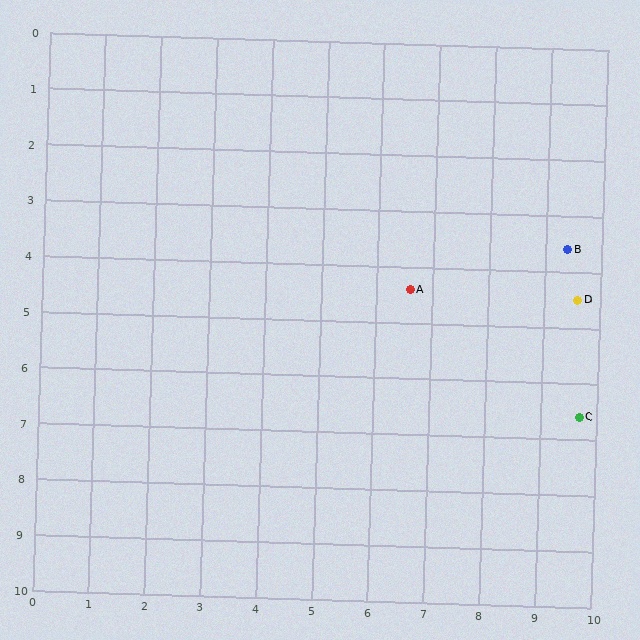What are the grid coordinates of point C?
Point C is at approximately (9.7, 6.6).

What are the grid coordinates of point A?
Point A is at approximately (6.6, 4.4).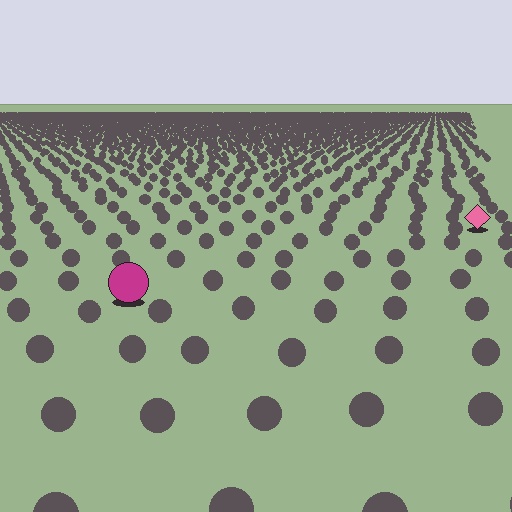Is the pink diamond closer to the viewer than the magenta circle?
No. The magenta circle is closer — you can tell from the texture gradient: the ground texture is coarser near it.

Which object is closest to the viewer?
The magenta circle is closest. The texture marks near it are larger and more spread out.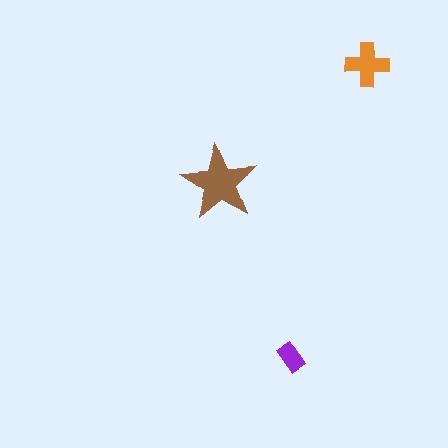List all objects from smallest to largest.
The purple rectangle, the orange cross, the brown star.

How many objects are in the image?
There are 3 objects in the image.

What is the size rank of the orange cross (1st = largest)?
2nd.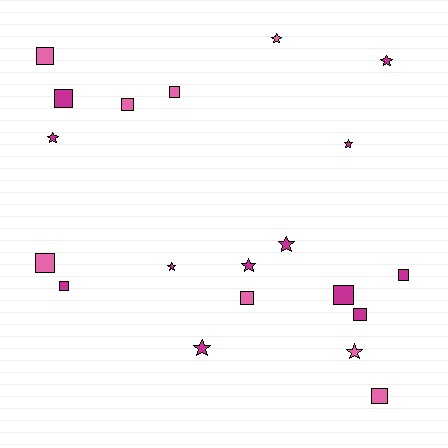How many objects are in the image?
There are 20 objects.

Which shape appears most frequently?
Square, with 11 objects.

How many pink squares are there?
There are 6 pink squares.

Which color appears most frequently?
Magenta, with 12 objects.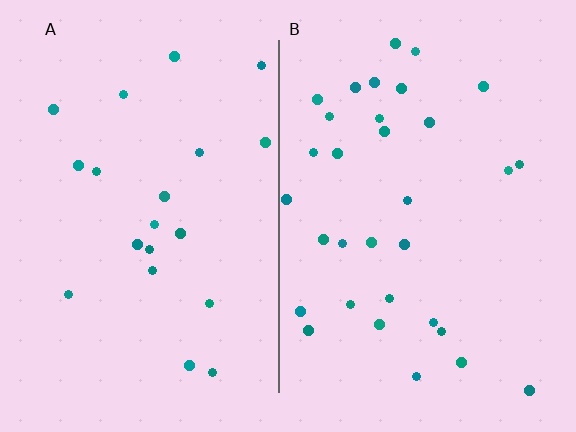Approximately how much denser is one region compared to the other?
Approximately 1.6× — region B over region A.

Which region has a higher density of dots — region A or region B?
B (the right).